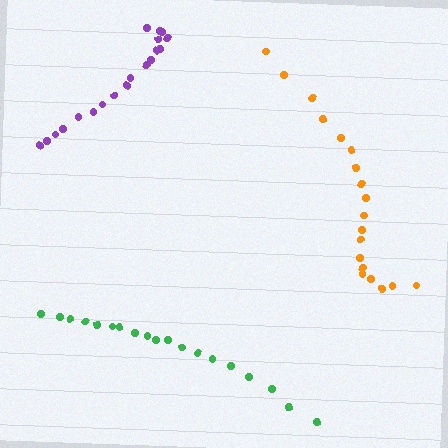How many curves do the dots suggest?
There are 3 distinct paths.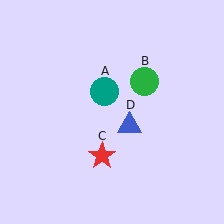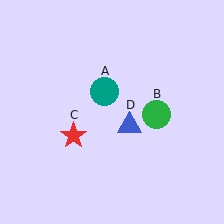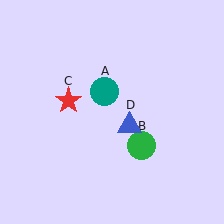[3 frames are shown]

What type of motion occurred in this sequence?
The green circle (object B), red star (object C) rotated clockwise around the center of the scene.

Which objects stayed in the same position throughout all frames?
Teal circle (object A) and blue triangle (object D) remained stationary.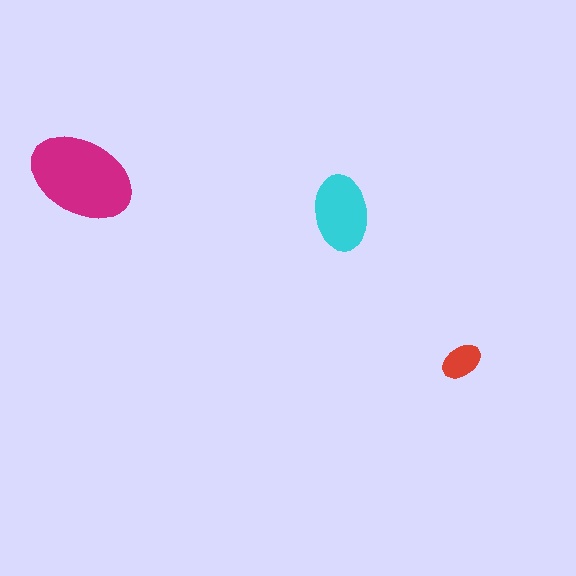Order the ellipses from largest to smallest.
the magenta one, the cyan one, the red one.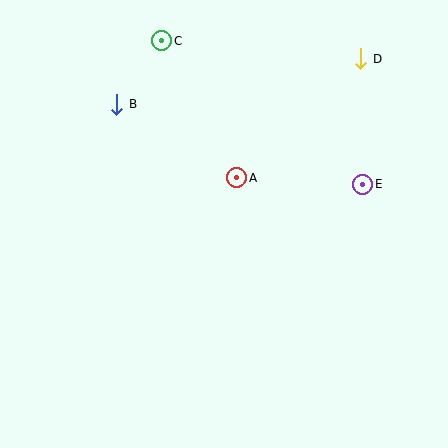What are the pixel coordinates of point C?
Point C is at (162, 41).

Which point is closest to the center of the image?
Point A at (237, 178) is closest to the center.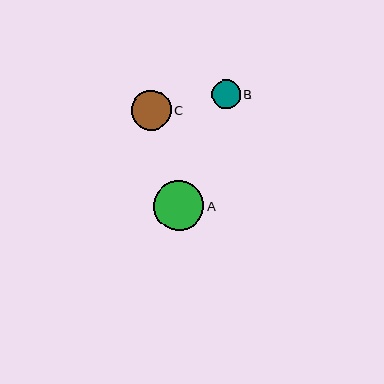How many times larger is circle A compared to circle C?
Circle A is approximately 1.2 times the size of circle C.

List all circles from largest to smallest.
From largest to smallest: A, C, B.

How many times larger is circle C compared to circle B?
Circle C is approximately 1.4 times the size of circle B.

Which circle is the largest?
Circle A is the largest with a size of approximately 50 pixels.